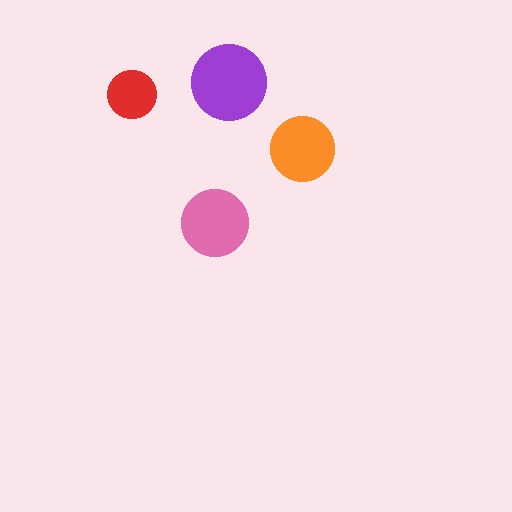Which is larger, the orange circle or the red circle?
The orange one.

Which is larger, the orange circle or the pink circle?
The pink one.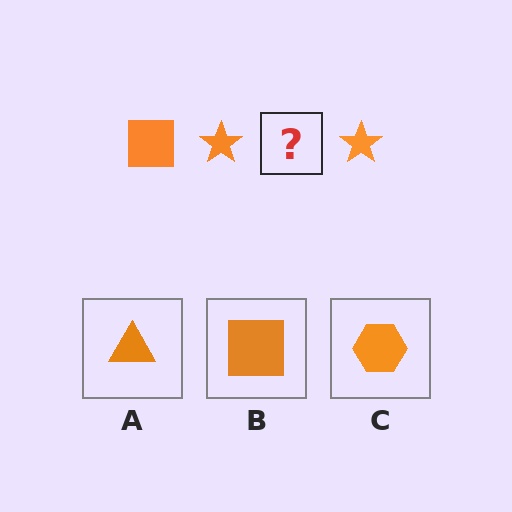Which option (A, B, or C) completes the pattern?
B.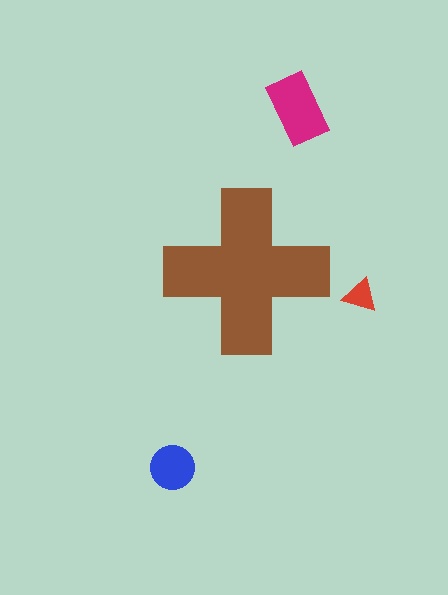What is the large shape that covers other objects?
A brown cross.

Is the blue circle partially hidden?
No, the blue circle is fully visible.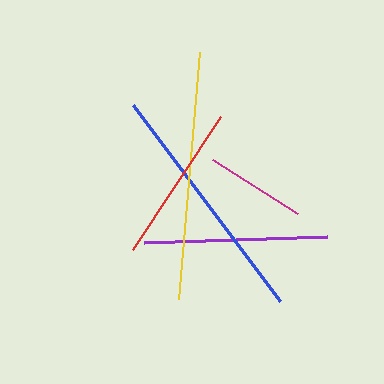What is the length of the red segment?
The red segment is approximately 160 pixels long.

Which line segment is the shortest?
The magenta line is the shortest at approximately 101 pixels.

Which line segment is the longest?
The yellow line is the longest at approximately 248 pixels.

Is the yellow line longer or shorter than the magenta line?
The yellow line is longer than the magenta line.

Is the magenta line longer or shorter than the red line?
The red line is longer than the magenta line.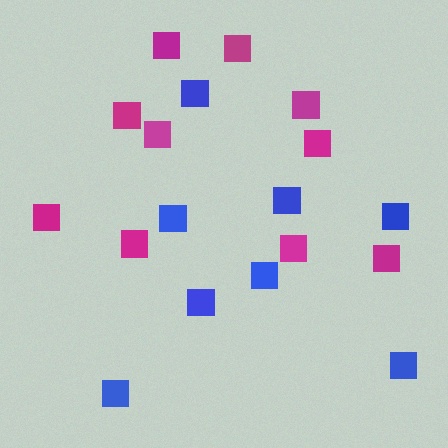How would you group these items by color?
There are 2 groups: one group of magenta squares (10) and one group of blue squares (8).